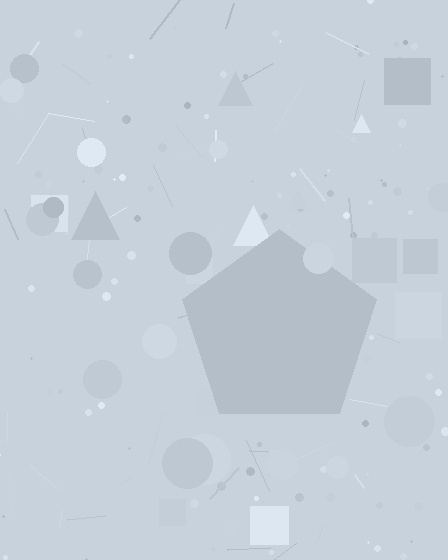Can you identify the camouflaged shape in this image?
The camouflaged shape is a pentagon.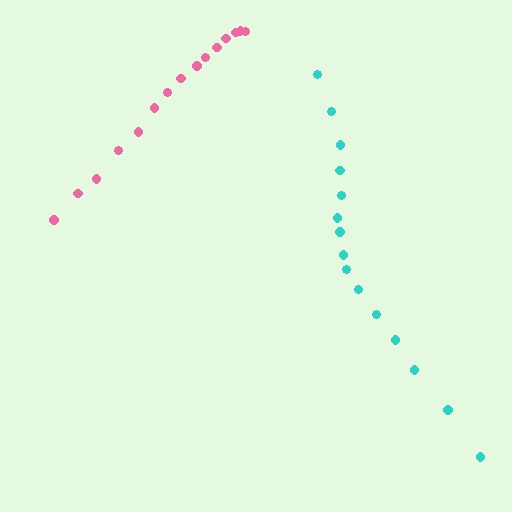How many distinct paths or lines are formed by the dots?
There are 2 distinct paths.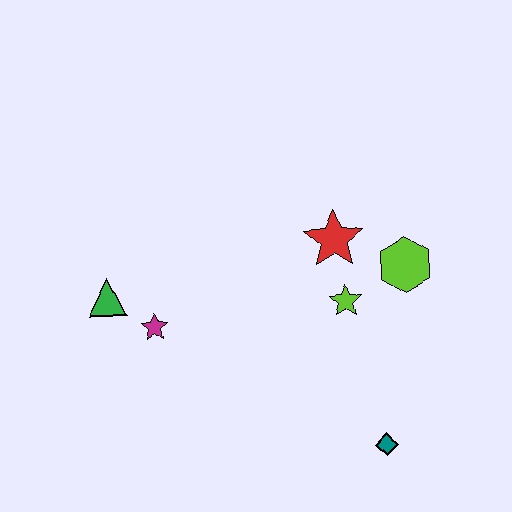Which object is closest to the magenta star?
The green triangle is closest to the magenta star.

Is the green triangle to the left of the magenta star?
Yes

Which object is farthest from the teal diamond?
The green triangle is farthest from the teal diamond.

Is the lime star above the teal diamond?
Yes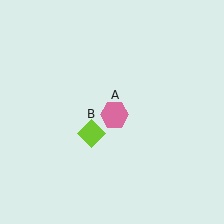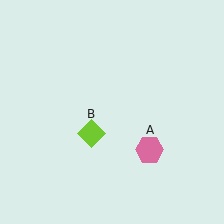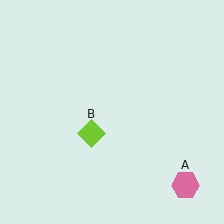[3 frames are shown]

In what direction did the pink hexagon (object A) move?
The pink hexagon (object A) moved down and to the right.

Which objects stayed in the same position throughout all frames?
Lime diamond (object B) remained stationary.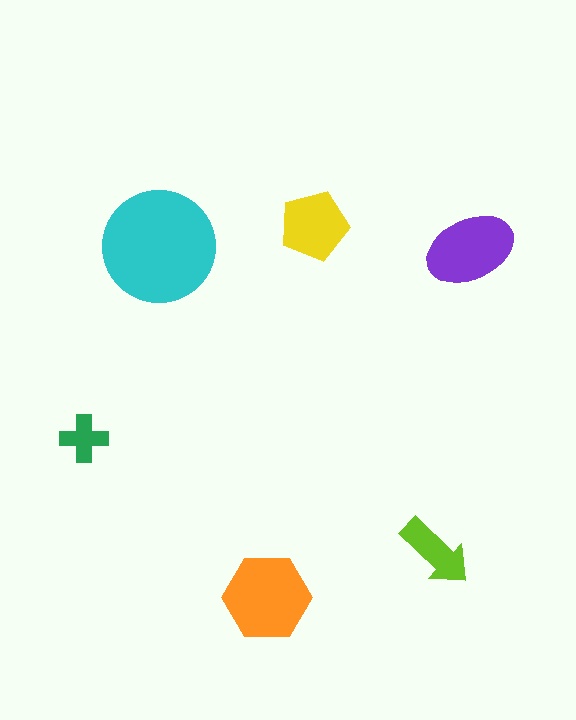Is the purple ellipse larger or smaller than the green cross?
Larger.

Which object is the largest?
The cyan circle.